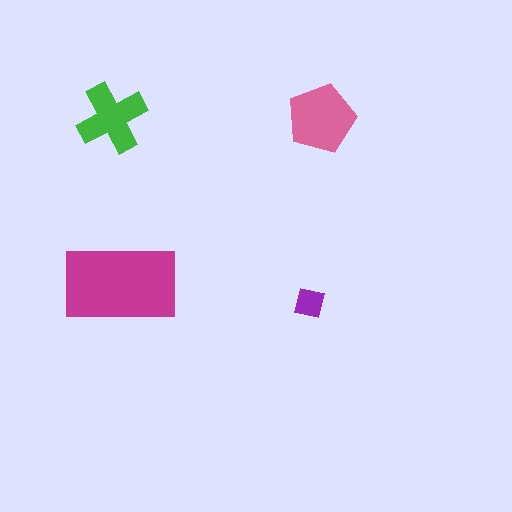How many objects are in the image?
There are 4 objects in the image.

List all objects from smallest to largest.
The purple square, the green cross, the pink pentagon, the magenta rectangle.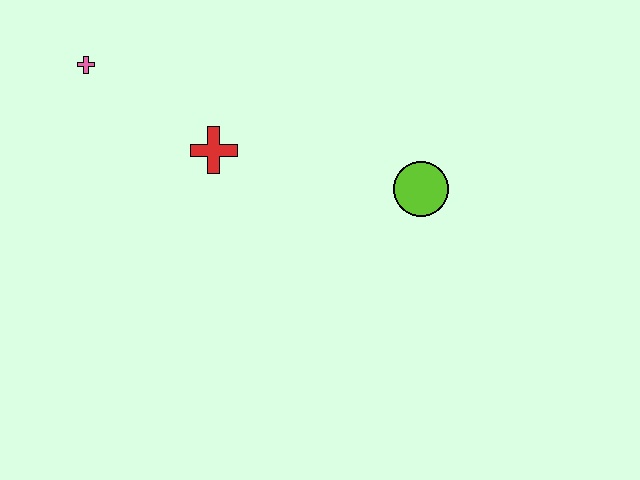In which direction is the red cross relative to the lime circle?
The red cross is to the left of the lime circle.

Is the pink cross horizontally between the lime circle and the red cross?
No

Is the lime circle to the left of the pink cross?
No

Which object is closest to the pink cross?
The red cross is closest to the pink cross.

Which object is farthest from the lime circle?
The pink cross is farthest from the lime circle.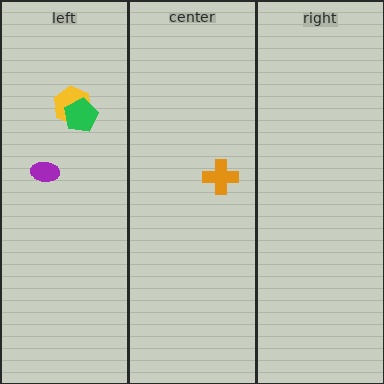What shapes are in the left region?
The purple ellipse, the yellow hexagon, the green pentagon.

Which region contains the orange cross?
The center region.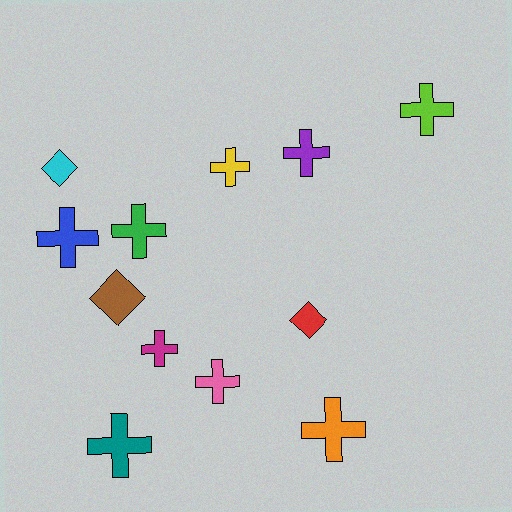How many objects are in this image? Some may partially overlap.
There are 12 objects.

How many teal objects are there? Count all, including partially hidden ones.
There is 1 teal object.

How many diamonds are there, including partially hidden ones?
There are 3 diamonds.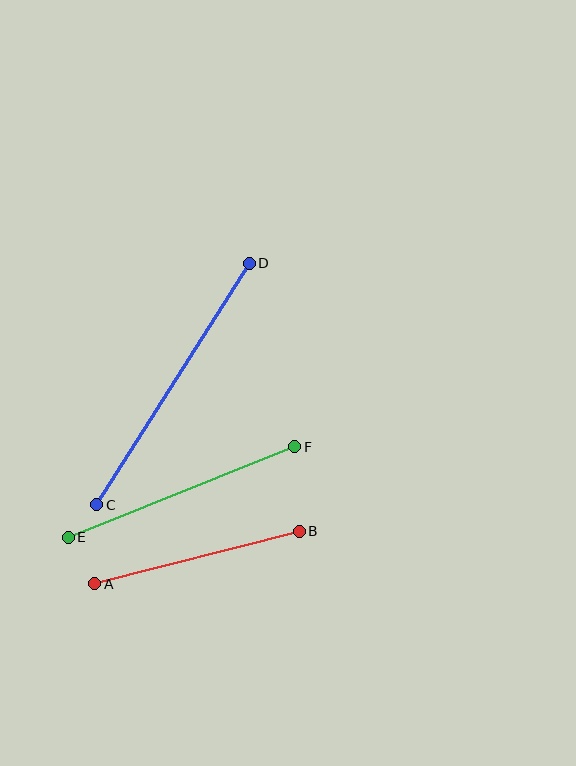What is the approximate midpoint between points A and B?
The midpoint is at approximately (197, 558) pixels.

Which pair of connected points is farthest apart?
Points C and D are farthest apart.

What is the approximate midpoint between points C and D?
The midpoint is at approximately (173, 384) pixels.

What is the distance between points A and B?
The distance is approximately 211 pixels.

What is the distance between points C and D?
The distance is approximately 285 pixels.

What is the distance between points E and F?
The distance is approximately 244 pixels.